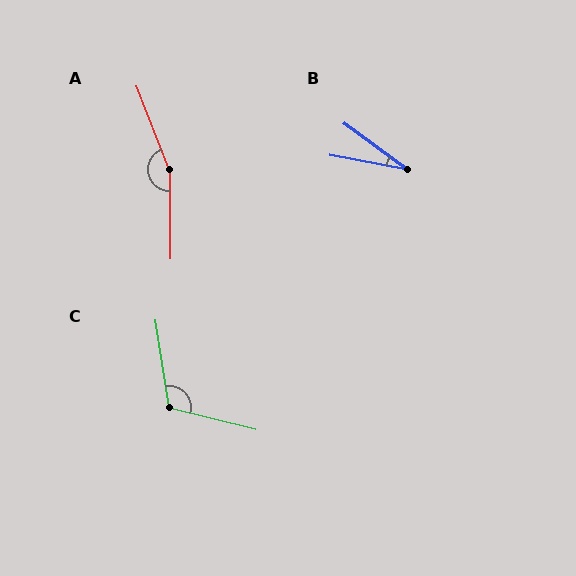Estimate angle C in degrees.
Approximately 113 degrees.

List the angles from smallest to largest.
B (25°), C (113°), A (159°).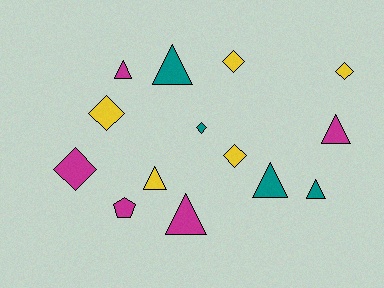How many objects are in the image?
There are 14 objects.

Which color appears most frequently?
Yellow, with 5 objects.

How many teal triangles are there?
There are 3 teal triangles.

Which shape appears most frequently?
Triangle, with 7 objects.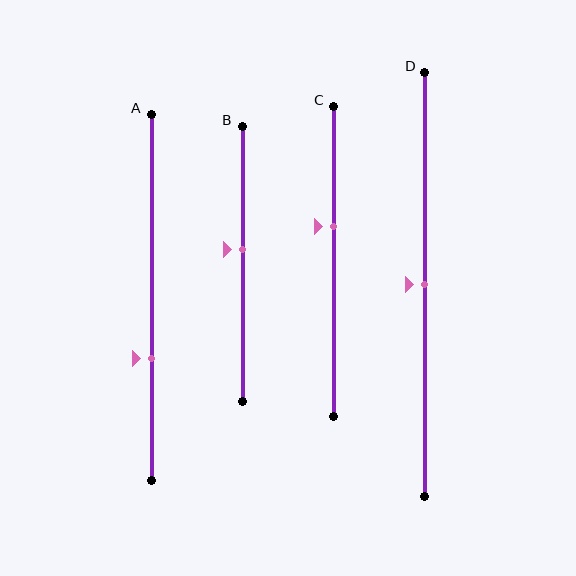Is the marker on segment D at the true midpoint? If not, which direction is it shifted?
Yes, the marker on segment D is at the true midpoint.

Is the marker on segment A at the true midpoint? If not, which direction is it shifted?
No, the marker on segment A is shifted downward by about 17% of the segment length.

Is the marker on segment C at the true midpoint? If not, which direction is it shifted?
No, the marker on segment C is shifted upward by about 11% of the segment length.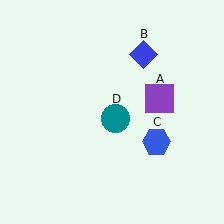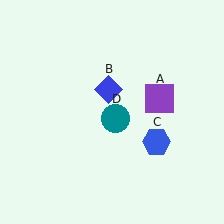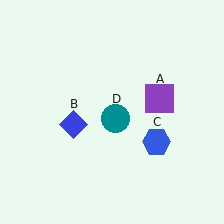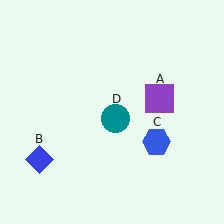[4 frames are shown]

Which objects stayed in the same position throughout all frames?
Purple square (object A) and blue hexagon (object C) and teal circle (object D) remained stationary.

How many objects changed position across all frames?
1 object changed position: blue diamond (object B).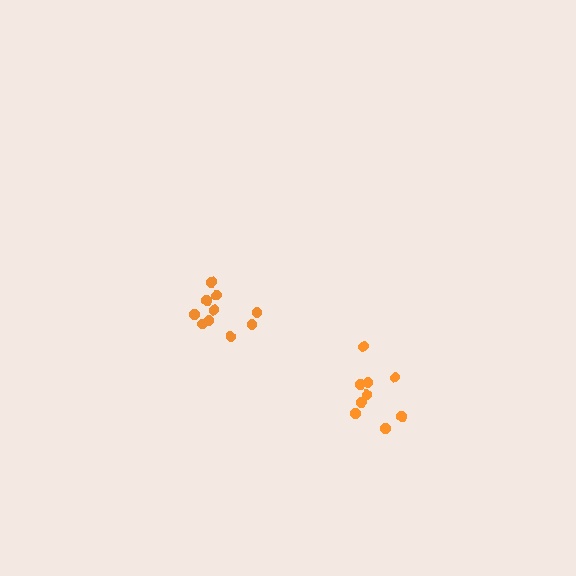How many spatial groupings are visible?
There are 2 spatial groupings.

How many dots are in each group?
Group 1: 9 dots, Group 2: 10 dots (19 total).